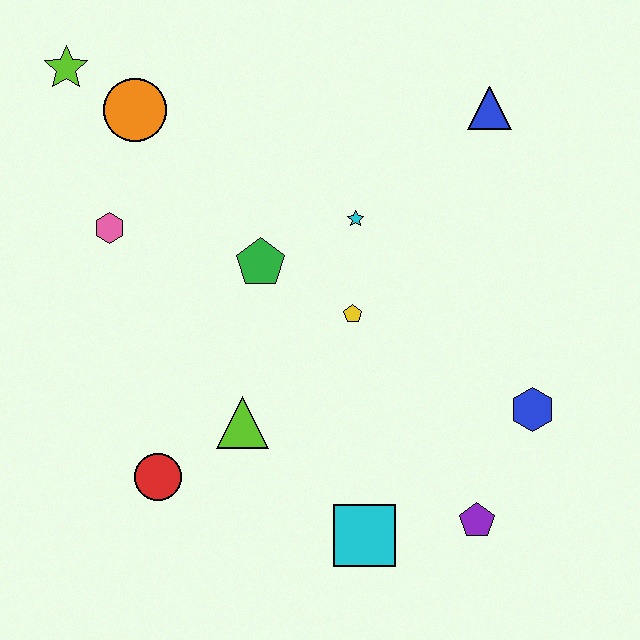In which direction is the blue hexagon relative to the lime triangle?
The blue hexagon is to the right of the lime triangle.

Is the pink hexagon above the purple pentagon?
Yes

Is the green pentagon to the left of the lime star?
No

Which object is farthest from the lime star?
The purple pentagon is farthest from the lime star.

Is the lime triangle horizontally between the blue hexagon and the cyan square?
No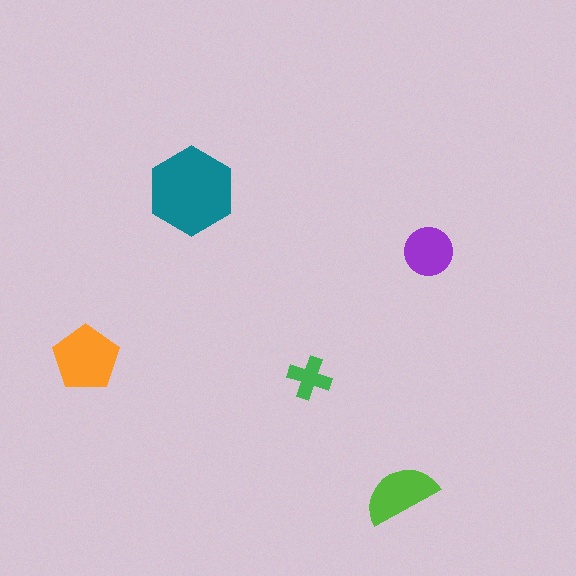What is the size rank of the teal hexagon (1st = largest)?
1st.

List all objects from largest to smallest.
The teal hexagon, the orange pentagon, the lime semicircle, the purple circle, the green cross.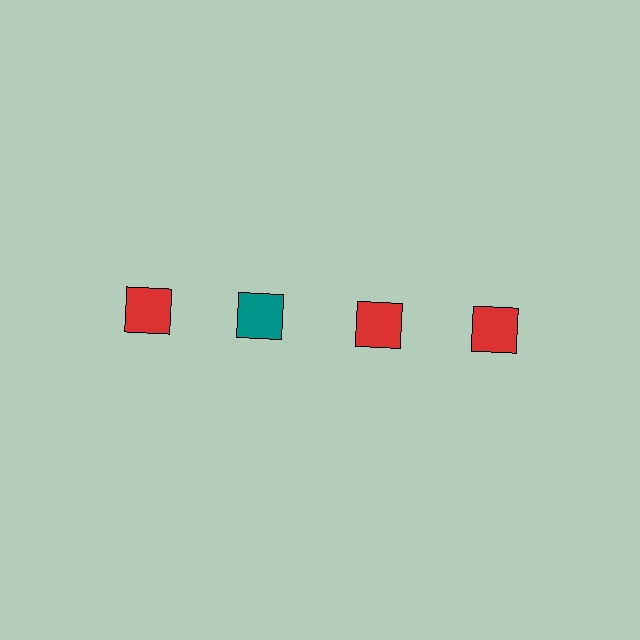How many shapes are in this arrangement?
There are 4 shapes arranged in a grid pattern.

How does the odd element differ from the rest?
It has a different color: teal instead of red.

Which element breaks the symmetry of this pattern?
The teal square in the top row, second from left column breaks the symmetry. All other shapes are red squares.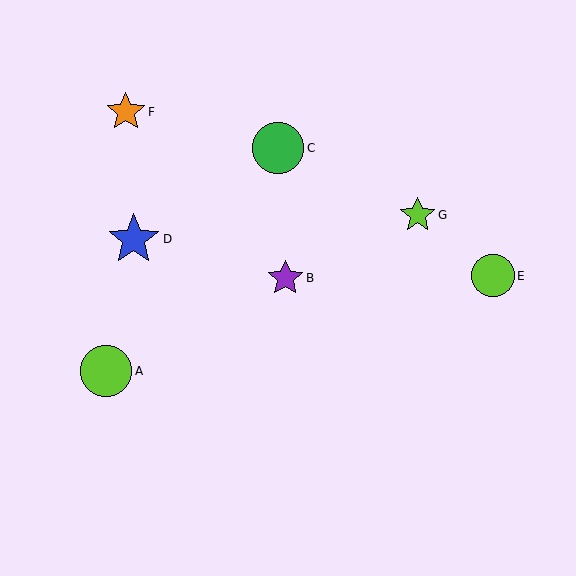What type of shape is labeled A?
Shape A is a lime circle.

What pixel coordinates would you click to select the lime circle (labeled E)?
Click at (493, 276) to select the lime circle E.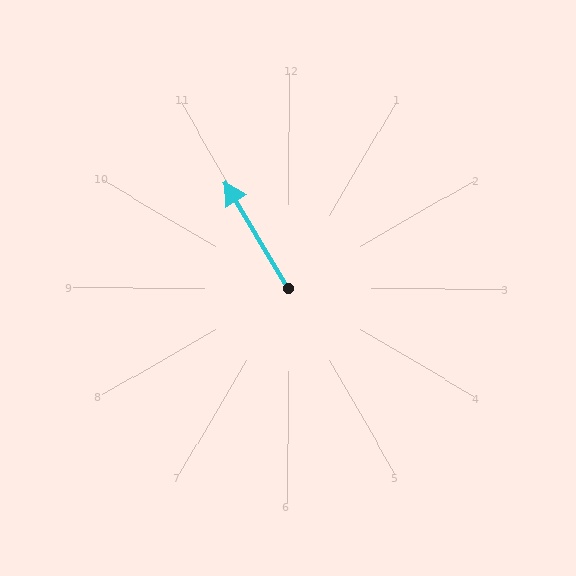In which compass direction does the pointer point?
Northwest.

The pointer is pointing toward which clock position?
Roughly 11 o'clock.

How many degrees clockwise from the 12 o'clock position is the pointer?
Approximately 329 degrees.